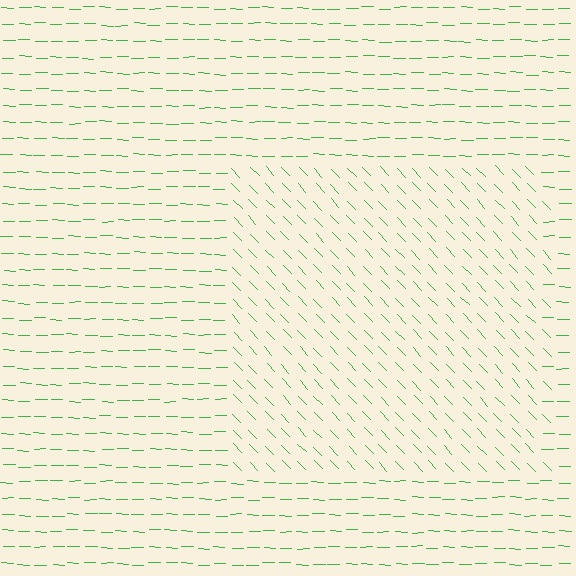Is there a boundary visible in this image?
Yes, there is a texture boundary formed by a change in line orientation.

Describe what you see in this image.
The image is filled with small green line segments. A rectangle region in the image has lines oriented differently from the surrounding lines, creating a visible texture boundary.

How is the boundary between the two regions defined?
The boundary is defined purely by a change in line orientation (approximately 45 degrees difference). All lines are the same color and thickness.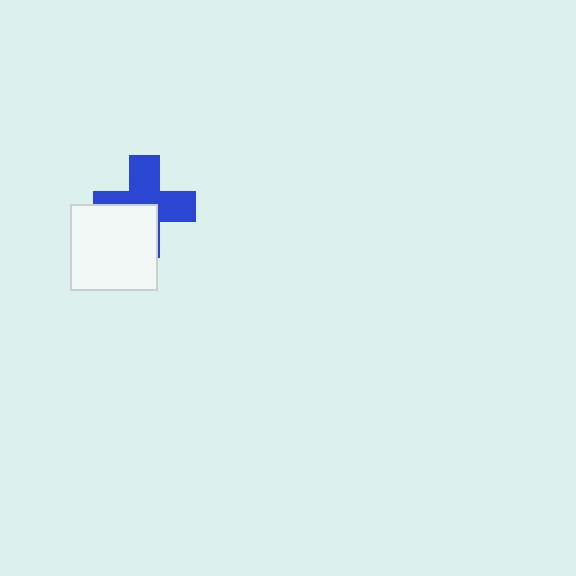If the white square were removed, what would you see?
You would see the complete blue cross.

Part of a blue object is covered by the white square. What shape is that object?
It is a cross.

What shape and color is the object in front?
The object in front is a white square.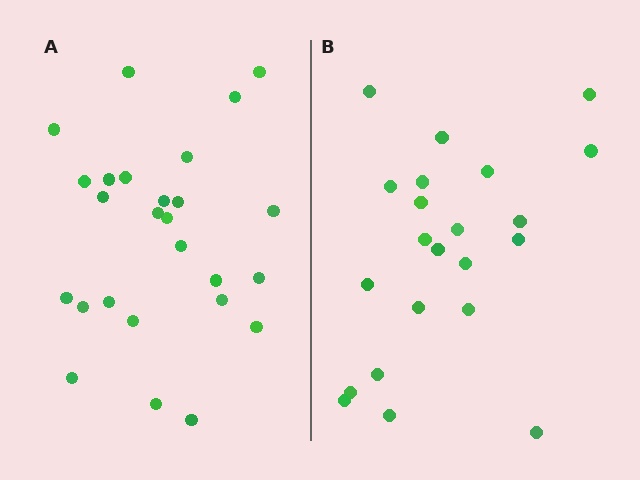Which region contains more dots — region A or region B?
Region A (the left region) has more dots.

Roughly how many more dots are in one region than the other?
Region A has about 4 more dots than region B.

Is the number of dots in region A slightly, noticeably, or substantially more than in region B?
Region A has only slightly more — the two regions are fairly close. The ratio is roughly 1.2 to 1.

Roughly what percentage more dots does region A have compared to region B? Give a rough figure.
About 20% more.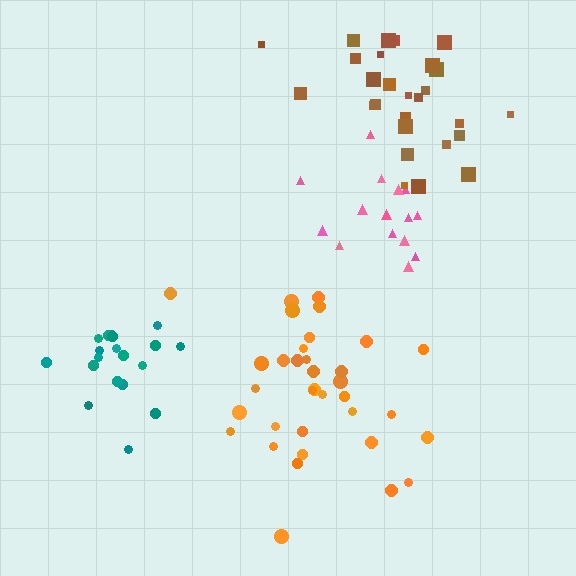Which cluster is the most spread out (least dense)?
Pink.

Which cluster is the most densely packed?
Teal.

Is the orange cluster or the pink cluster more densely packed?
Orange.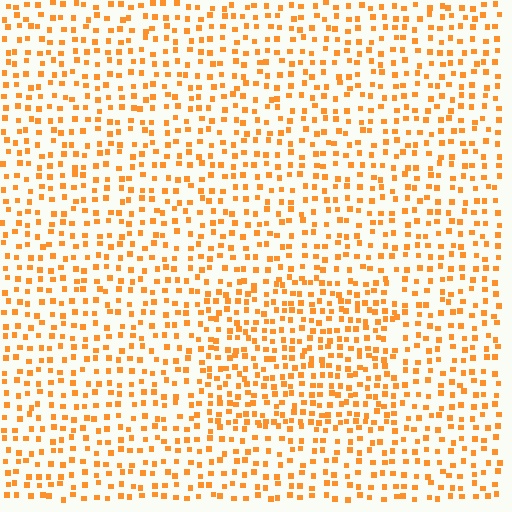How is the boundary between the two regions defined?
The boundary is defined by a change in element density (approximately 1.5x ratio). All elements are the same color, size, and shape.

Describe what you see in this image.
The image contains small orange elements arranged at two different densities. A rectangle-shaped region is visible where the elements are more densely packed than the surrounding area.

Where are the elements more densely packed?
The elements are more densely packed inside the rectangle boundary.